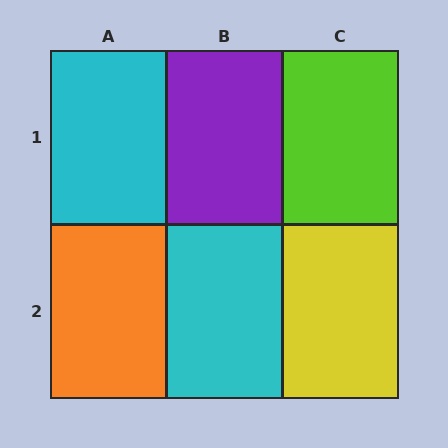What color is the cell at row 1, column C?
Lime.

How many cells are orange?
1 cell is orange.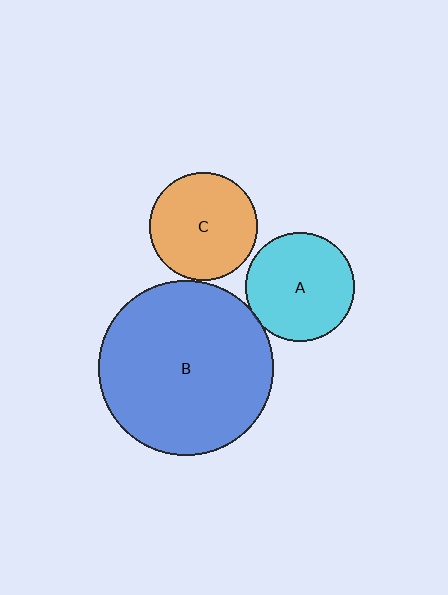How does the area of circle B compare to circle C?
Approximately 2.6 times.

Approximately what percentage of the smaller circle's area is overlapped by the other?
Approximately 5%.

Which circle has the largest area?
Circle B (blue).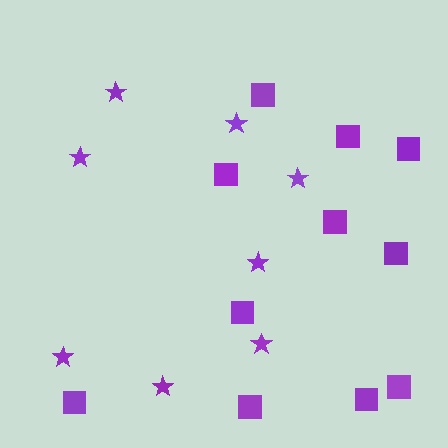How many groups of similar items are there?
There are 2 groups: one group of stars (8) and one group of squares (11).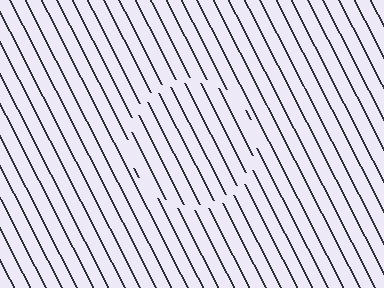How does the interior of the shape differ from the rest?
The interior of the shape contains the same grating, shifted by half a period — the contour is defined by the phase discontinuity where line-ends from the inner and outer gratings abut.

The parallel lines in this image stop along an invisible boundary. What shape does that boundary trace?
An illusory circle. The interior of the shape contains the same grating, shifted by half a period — the contour is defined by the phase discontinuity where line-ends from the inner and outer gratings abut.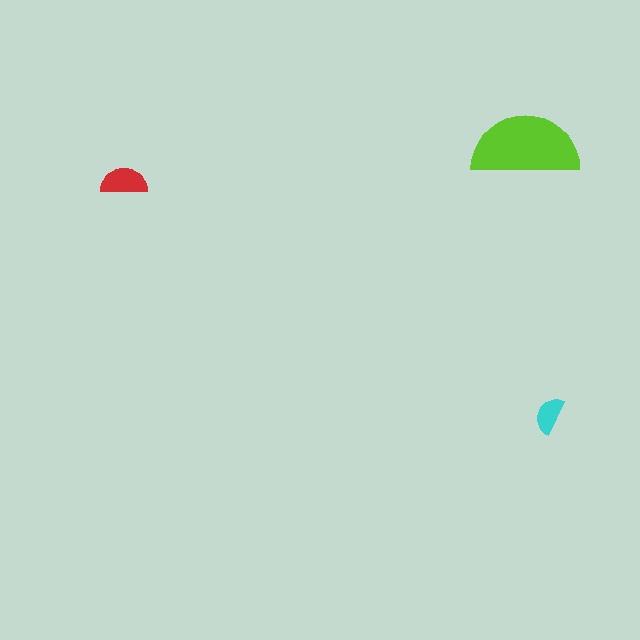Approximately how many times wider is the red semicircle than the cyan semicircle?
About 1.5 times wider.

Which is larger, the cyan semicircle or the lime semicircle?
The lime one.